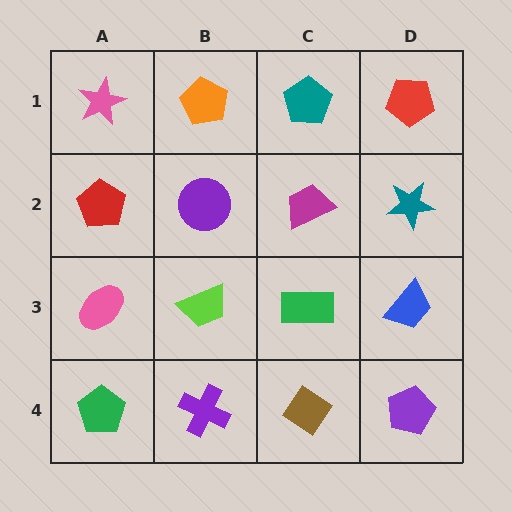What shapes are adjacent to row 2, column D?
A red pentagon (row 1, column D), a blue trapezoid (row 3, column D), a magenta trapezoid (row 2, column C).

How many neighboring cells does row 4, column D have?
2.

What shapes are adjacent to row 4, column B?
A lime trapezoid (row 3, column B), a green pentagon (row 4, column A), a brown diamond (row 4, column C).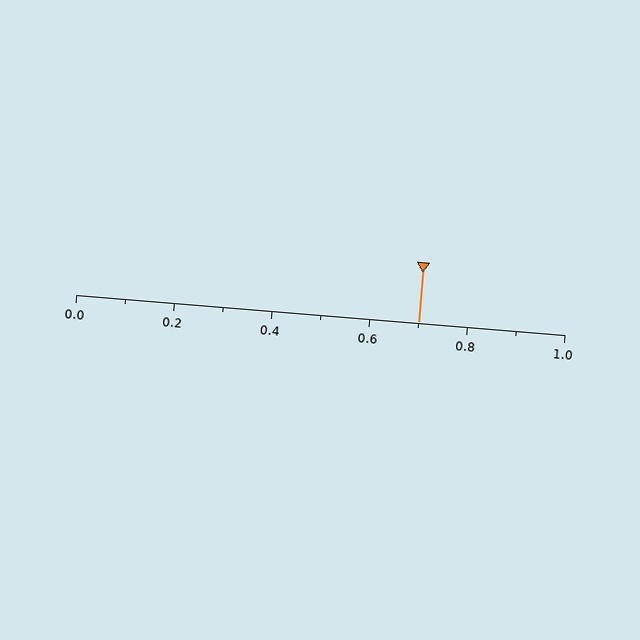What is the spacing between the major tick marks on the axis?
The major ticks are spaced 0.2 apart.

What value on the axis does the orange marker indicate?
The marker indicates approximately 0.7.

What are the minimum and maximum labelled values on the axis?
The axis runs from 0.0 to 1.0.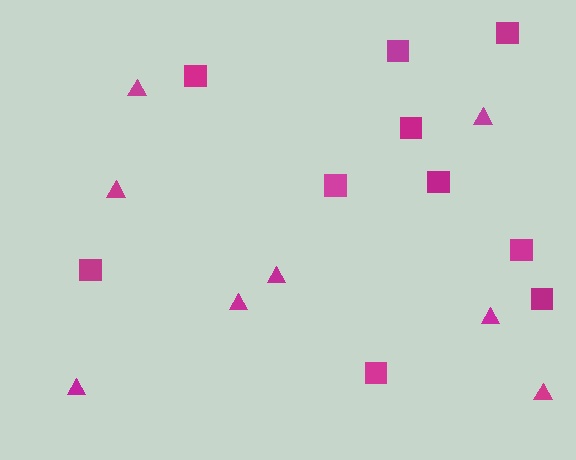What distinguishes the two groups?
There are 2 groups: one group of squares (10) and one group of triangles (8).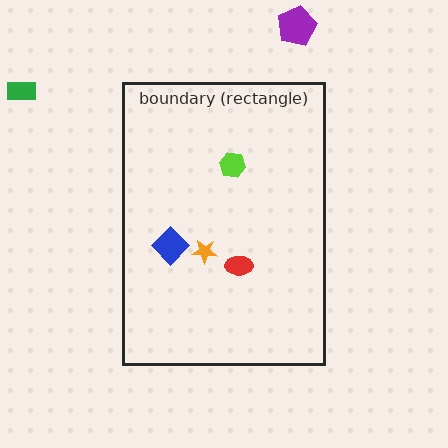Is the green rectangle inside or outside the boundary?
Outside.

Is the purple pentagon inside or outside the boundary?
Outside.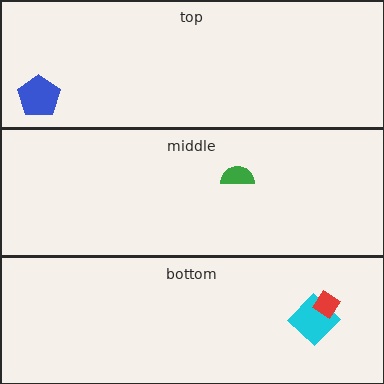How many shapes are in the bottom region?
2.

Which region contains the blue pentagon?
The top region.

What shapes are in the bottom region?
The cyan diamond, the red diamond.